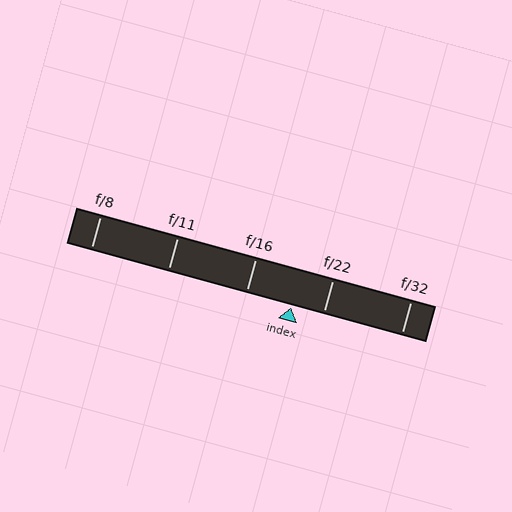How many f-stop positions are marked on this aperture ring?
There are 5 f-stop positions marked.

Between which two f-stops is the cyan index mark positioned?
The index mark is between f/16 and f/22.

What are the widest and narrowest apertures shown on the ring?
The widest aperture shown is f/8 and the narrowest is f/32.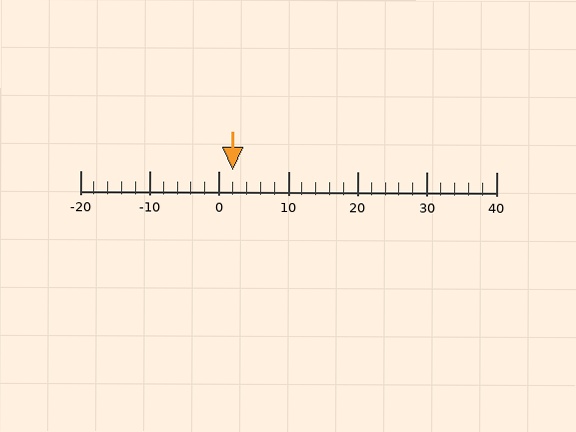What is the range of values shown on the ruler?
The ruler shows values from -20 to 40.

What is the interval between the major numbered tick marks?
The major tick marks are spaced 10 units apart.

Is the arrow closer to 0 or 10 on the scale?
The arrow is closer to 0.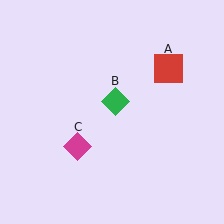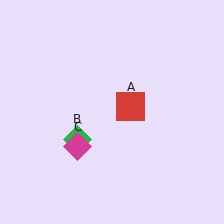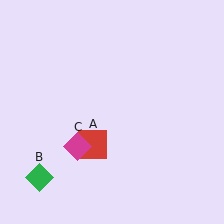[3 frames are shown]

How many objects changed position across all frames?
2 objects changed position: red square (object A), green diamond (object B).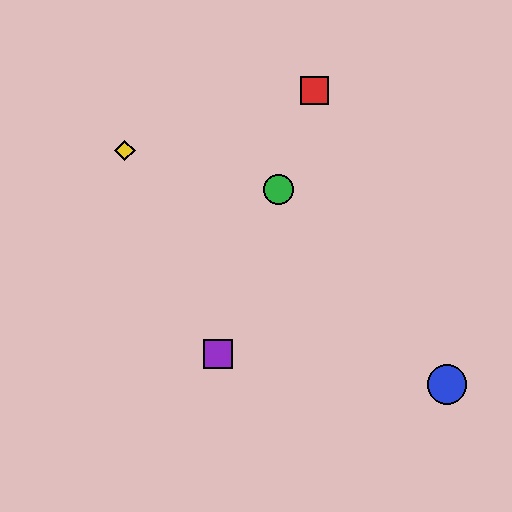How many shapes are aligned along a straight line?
3 shapes (the red square, the green circle, the purple square) are aligned along a straight line.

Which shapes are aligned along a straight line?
The red square, the green circle, the purple square are aligned along a straight line.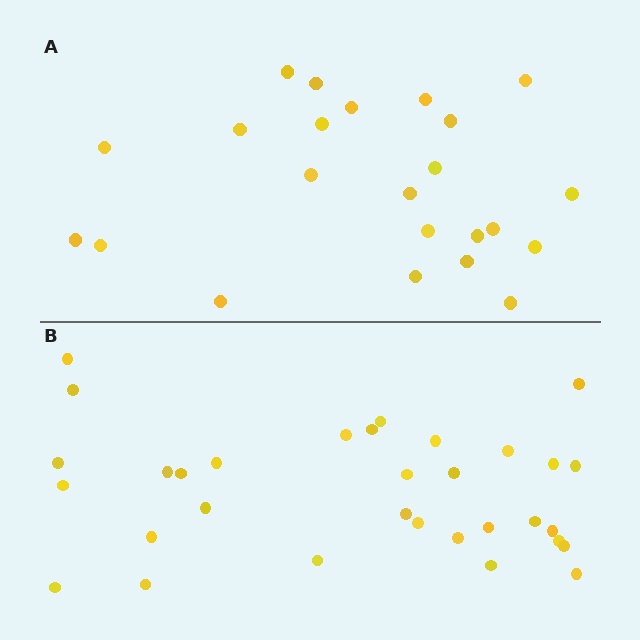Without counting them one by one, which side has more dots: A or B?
Region B (the bottom region) has more dots.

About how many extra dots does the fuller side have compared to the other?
Region B has roughly 8 or so more dots than region A.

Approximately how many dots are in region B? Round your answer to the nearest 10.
About 30 dots. (The exact count is 32, which rounds to 30.)